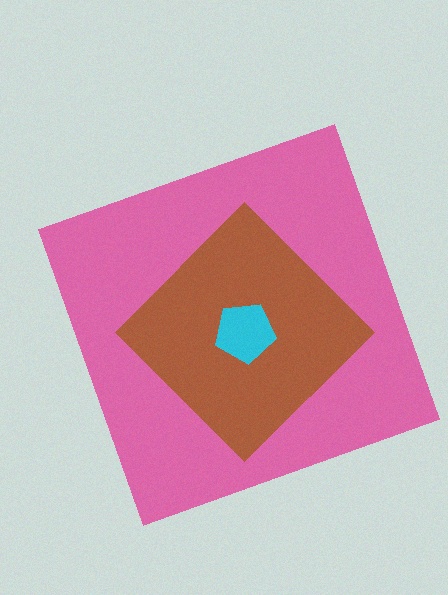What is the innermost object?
The cyan pentagon.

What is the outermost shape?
The pink square.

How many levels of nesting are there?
3.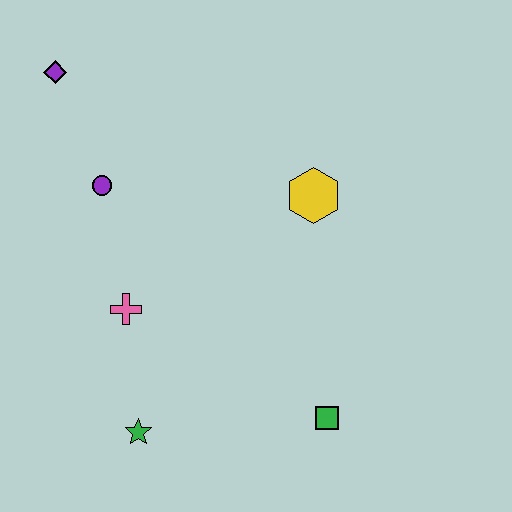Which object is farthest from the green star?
The purple diamond is farthest from the green star.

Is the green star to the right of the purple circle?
Yes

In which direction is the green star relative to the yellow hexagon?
The green star is below the yellow hexagon.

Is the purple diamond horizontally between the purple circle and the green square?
No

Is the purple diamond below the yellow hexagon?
No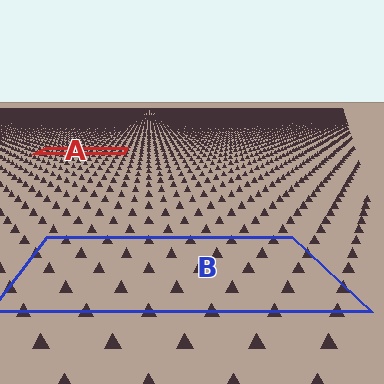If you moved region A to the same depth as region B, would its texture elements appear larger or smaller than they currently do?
They would appear larger. At a closer depth, the same texture elements are projected at a bigger on-screen size.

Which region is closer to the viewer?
Region B is closer. The texture elements there are larger and more spread out.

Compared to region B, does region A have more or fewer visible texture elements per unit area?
Region A has more texture elements per unit area — they are packed more densely because it is farther away.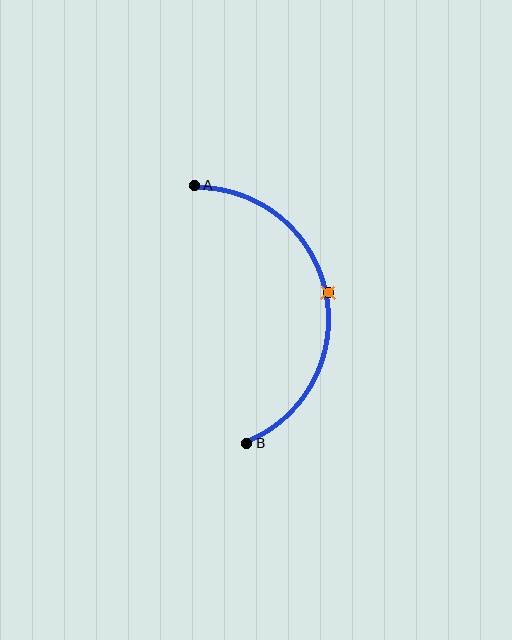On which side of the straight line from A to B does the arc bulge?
The arc bulges to the right of the straight line connecting A and B.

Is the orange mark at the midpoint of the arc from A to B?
Yes. The orange mark lies on the arc at equal arc-length from both A and B — it is the arc midpoint.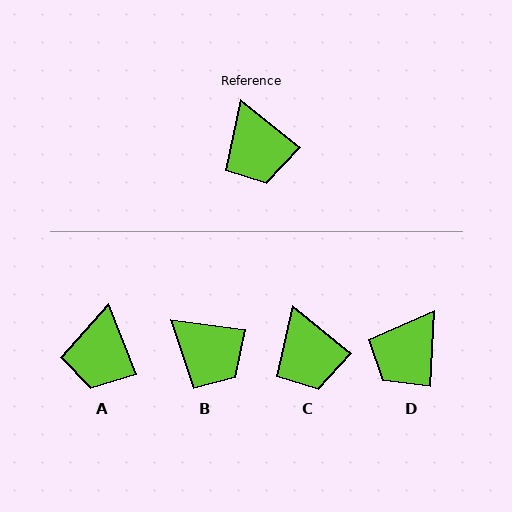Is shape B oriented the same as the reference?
No, it is off by about 31 degrees.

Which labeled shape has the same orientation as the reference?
C.